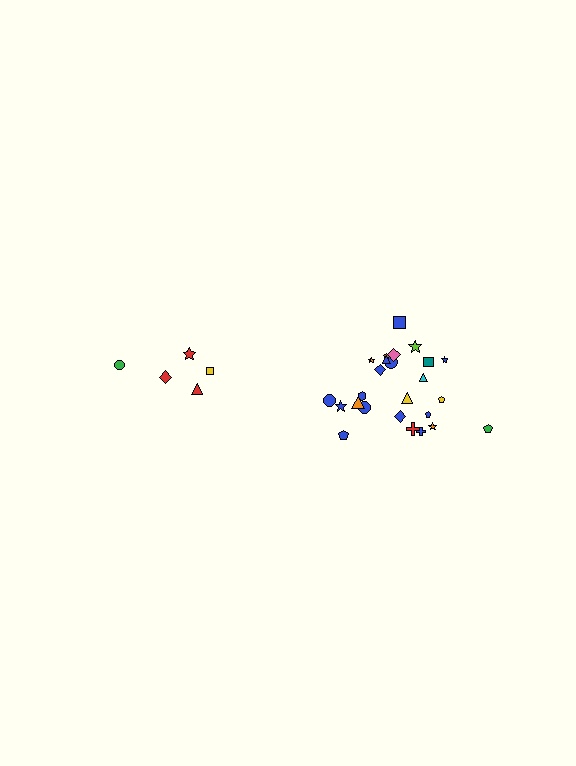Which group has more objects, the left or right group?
The right group.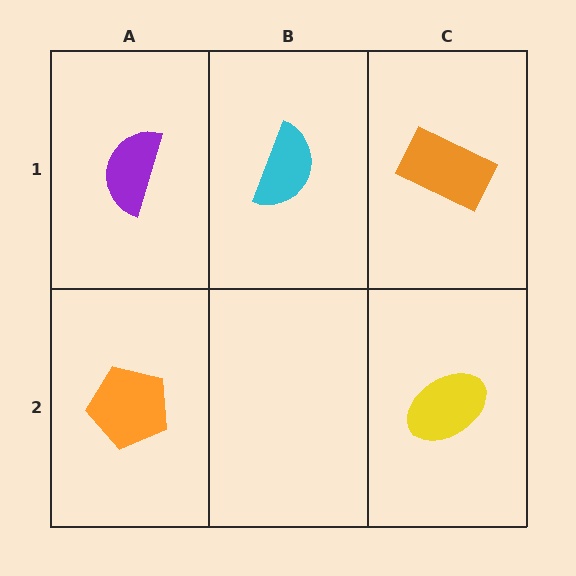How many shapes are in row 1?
3 shapes.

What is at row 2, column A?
An orange pentagon.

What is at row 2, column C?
A yellow ellipse.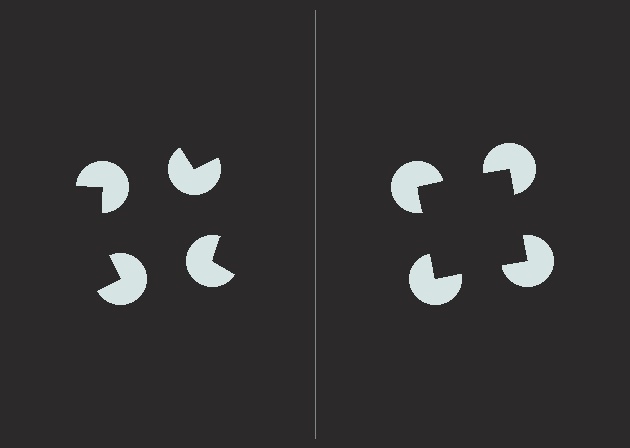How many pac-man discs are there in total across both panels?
8 — 4 on each side.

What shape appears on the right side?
An illusory square.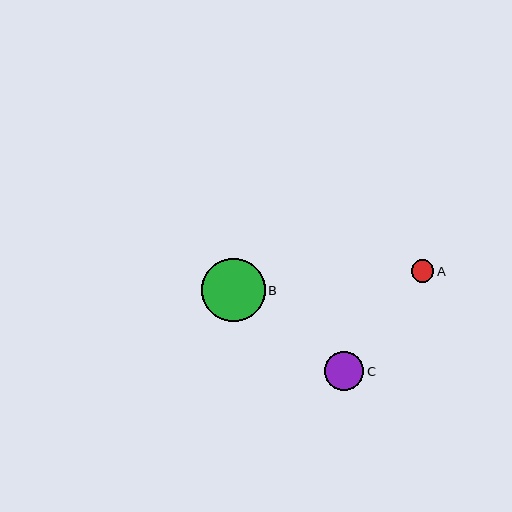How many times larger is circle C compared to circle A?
Circle C is approximately 1.7 times the size of circle A.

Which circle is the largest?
Circle B is the largest with a size of approximately 63 pixels.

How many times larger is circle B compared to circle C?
Circle B is approximately 1.6 times the size of circle C.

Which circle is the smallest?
Circle A is the smallest with a size of approximately 23 pixels.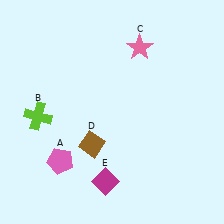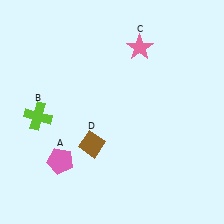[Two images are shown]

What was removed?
The magenta diamond (E) was removed in Image 2.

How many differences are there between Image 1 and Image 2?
There is 1 difference between the two images.